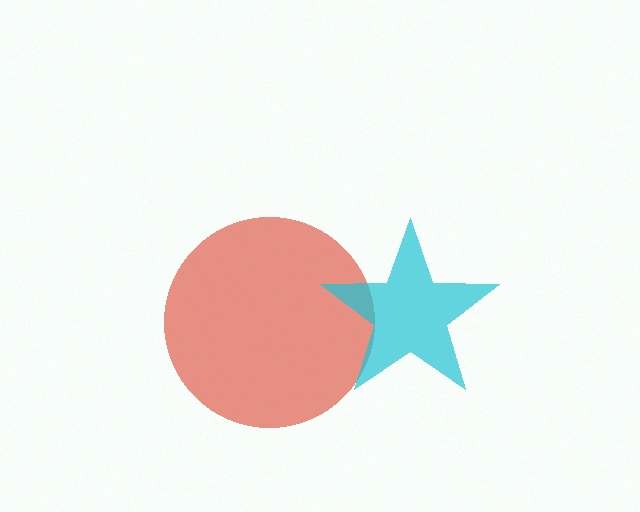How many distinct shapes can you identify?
There are 2 distinct shapes: a red circle, a cyan star.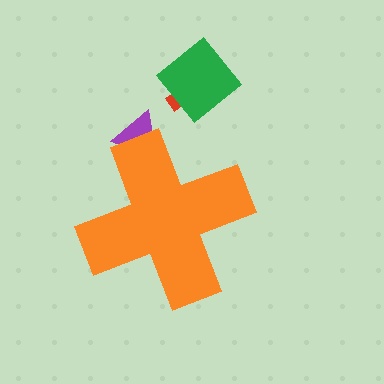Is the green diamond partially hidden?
No, the green diamond is fully visible.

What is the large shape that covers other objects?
An orange cross.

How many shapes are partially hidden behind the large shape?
1 shape is partially hidden.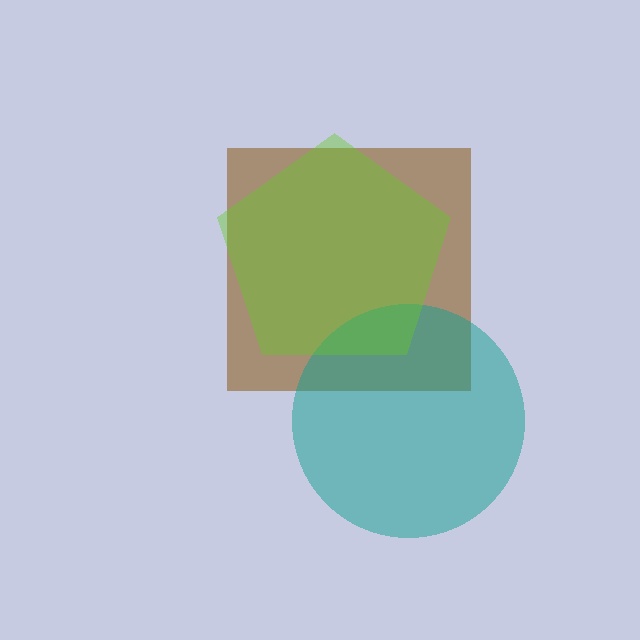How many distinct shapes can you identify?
There are 3 distinct shapes: a brown square, a teal circle, a lime pentagon.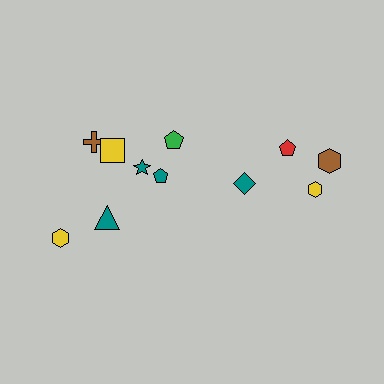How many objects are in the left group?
There are 7 objects.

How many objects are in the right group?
There are 4 objects.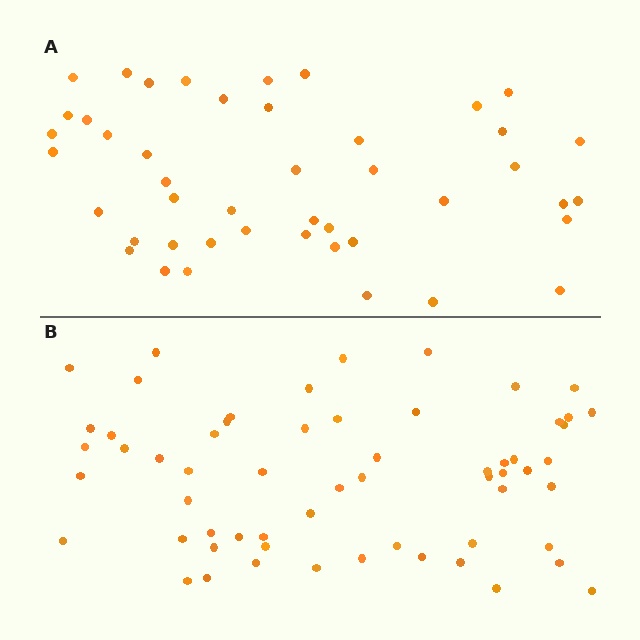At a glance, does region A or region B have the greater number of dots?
Region B (the bottom region) has more dots.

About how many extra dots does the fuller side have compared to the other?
Region B has approximately 15 more dots than region A.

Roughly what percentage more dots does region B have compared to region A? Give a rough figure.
About 35% more.